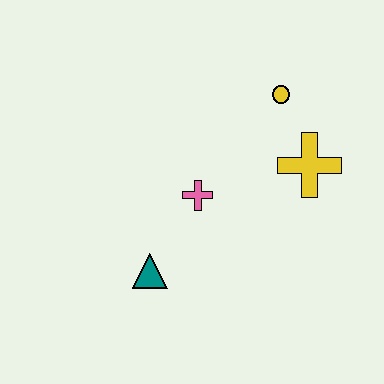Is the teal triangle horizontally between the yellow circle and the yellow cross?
No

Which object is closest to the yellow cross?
The yellow circle is closest to the yellow cross.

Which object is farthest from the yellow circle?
The teal triangle is farthest from the yellow circle.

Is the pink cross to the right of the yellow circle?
No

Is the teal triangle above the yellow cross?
No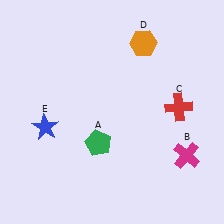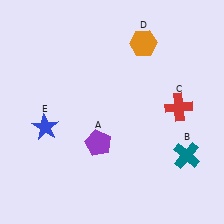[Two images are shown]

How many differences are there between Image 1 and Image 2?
There are 2 differences between the two images.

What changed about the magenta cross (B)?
In Image 1, B is magenta. In Image 2, it changed to teal.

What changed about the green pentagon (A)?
In Image 1, A is green. In Image 2, it changed to purple.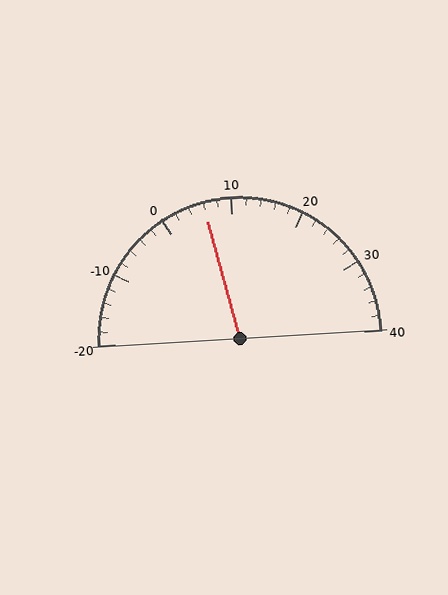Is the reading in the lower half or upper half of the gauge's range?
The reading is in the lower half of the range (-20 to 40).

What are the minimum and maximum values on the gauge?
The gauge ranges from -20 to 40.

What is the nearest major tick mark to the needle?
The nearest major tick mark is 10.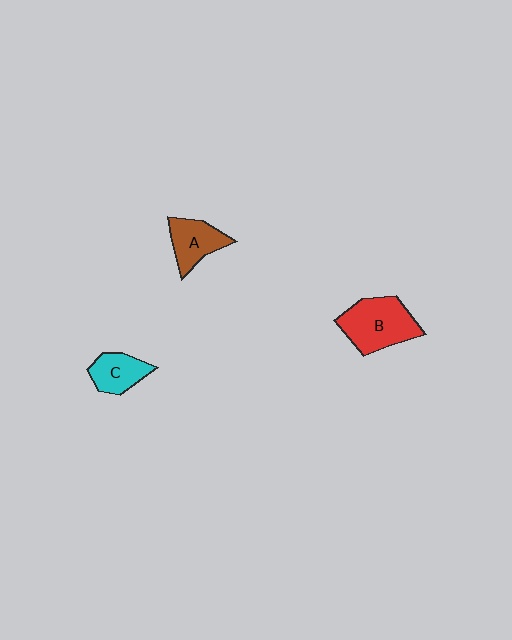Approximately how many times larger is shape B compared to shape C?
Approximately 1.7 times.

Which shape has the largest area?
Shape B (red).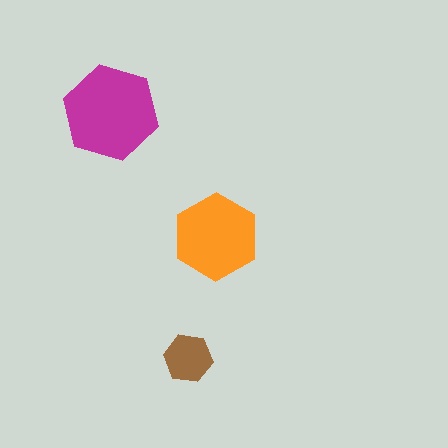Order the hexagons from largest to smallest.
the magenta one, the orange one, the brown one.